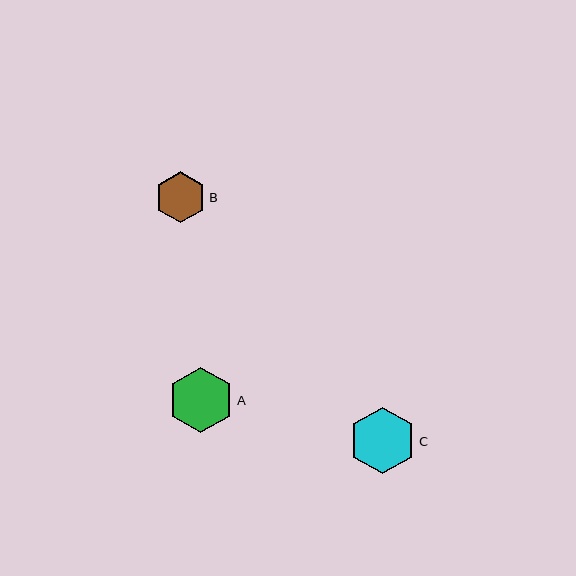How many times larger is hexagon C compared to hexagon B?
Hexagon C is approximately 1.3 times the size of hexagon B.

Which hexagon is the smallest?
Hexagon B is the smallest with a size of approximately 51 pixels.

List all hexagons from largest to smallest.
From largest to smallest: C, A, B.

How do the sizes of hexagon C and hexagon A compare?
Hexagon C and hexagon A are approximately the same size.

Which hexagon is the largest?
Hexagon C is the largest with a size of approximately 67 pixels.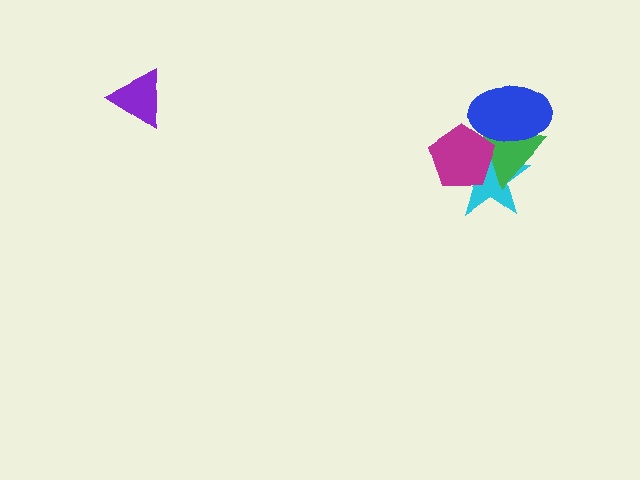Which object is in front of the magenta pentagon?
The blue ellipse is in front of the magenta pentagon.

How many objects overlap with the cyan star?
3 objects overlap with the cyan star.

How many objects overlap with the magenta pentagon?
3 objects overlap with the magenta pentagon.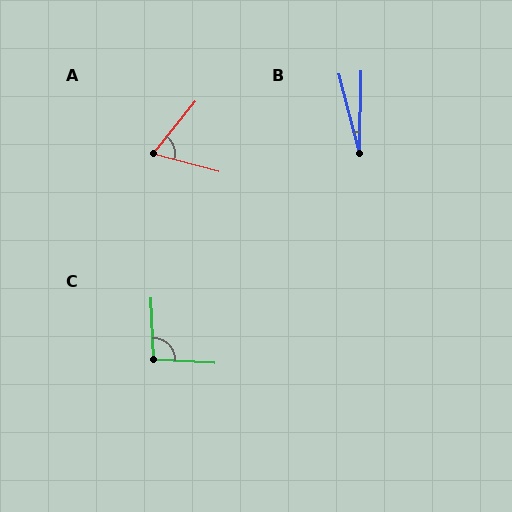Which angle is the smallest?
B, at approximately 16 degrees.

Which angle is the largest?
C, at approximately 96 degrees.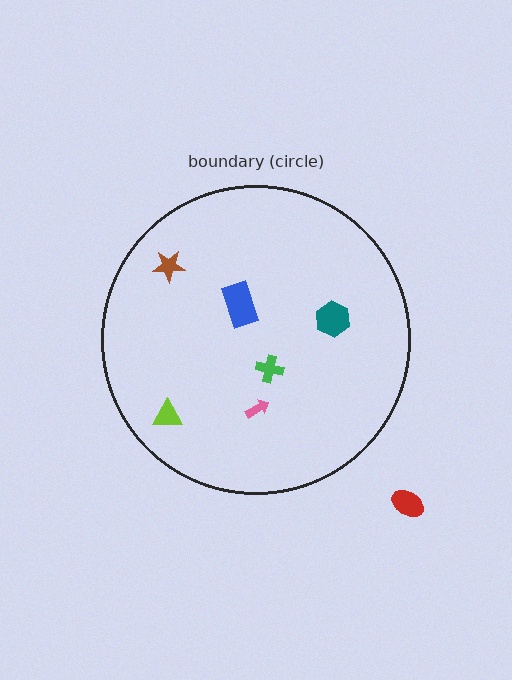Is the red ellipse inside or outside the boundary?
Outside.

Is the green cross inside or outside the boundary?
Inside.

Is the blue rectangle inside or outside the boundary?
Inside.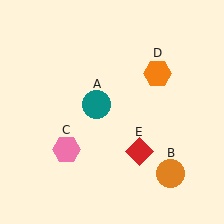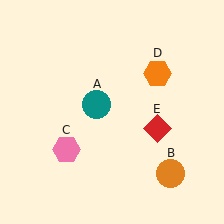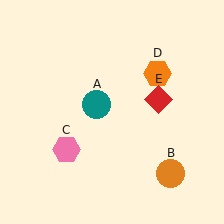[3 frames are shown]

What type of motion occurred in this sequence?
The red diamond (object E) rotated counterclockwise around the center of the scene.